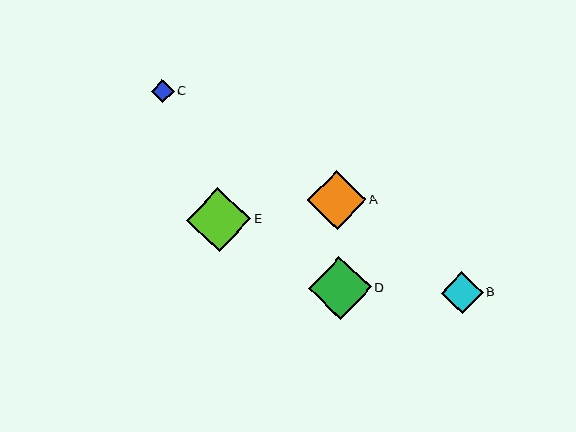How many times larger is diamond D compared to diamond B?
Diamond D is approximately 1.5 times the size of diamond B.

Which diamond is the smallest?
Diamond C is the smallest with a size of approximately 23 pixels.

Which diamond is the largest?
Diamond E is the largest with a size of approximately 64 pixels.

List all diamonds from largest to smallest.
From largest to smallest: E, D, A, B, C.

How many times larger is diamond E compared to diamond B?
Diamond E is approximately 1.5 times the size of diamond B.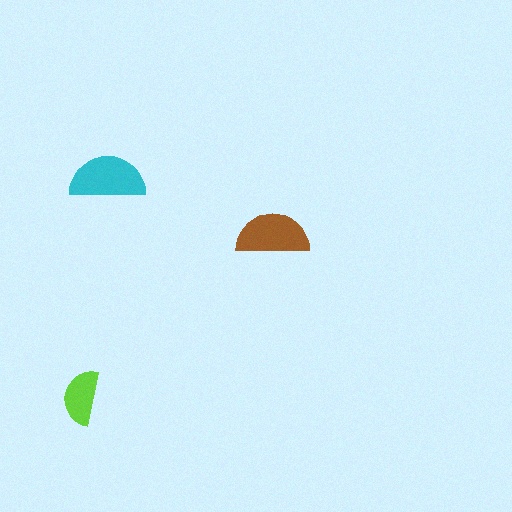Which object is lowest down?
The lime semicircle is bottommost.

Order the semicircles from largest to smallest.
the cyan one, the brown one, the lime one.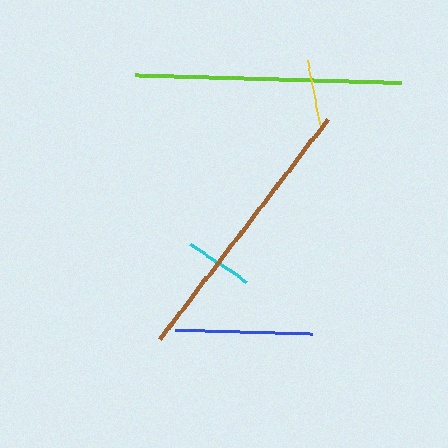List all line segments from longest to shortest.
From longest to shortest: brown, lime, blue, yellow, cyan.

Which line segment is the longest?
The brown line is the longest at approximately 277 pixels.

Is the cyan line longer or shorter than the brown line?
The brown line is longer than the cyan line.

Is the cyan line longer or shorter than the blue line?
The blue line is longer than the cyan line.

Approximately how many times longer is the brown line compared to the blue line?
The brown line is approximately 2.0 times the length of the blue line.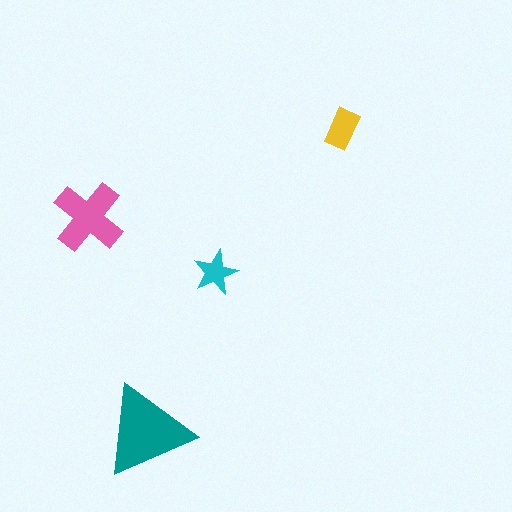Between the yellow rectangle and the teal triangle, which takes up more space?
The teal triangle.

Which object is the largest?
The teal triangle.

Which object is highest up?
The yellow rectangle is topmost.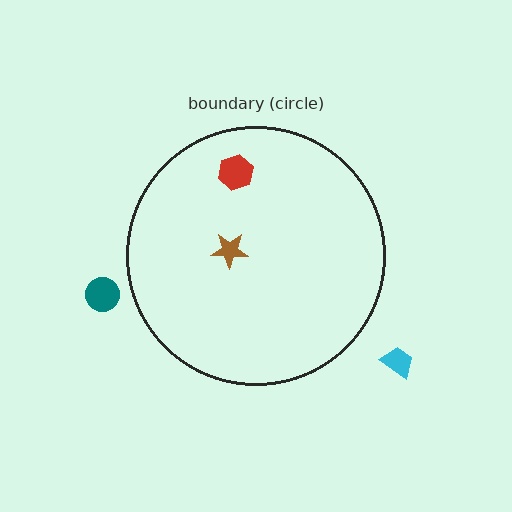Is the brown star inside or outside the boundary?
Inside.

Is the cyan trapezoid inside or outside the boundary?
Outside.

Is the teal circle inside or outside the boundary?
Outside.